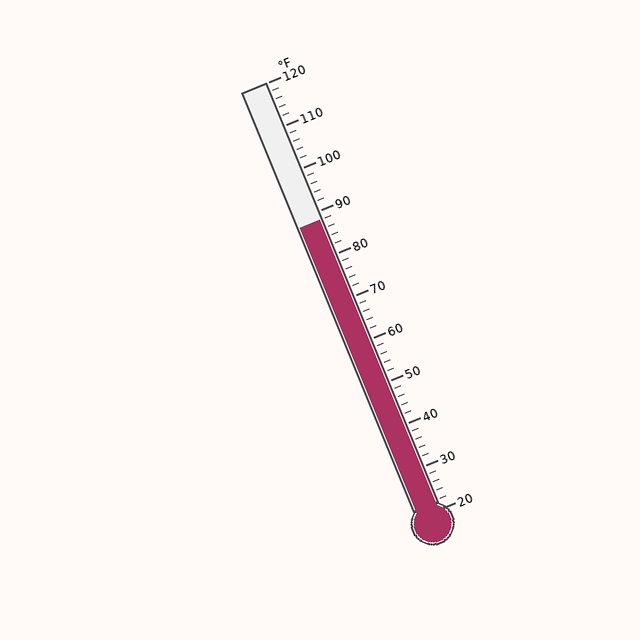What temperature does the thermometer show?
The thermometer shows approximately 88°F.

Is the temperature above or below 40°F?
The temperature is above 40°F.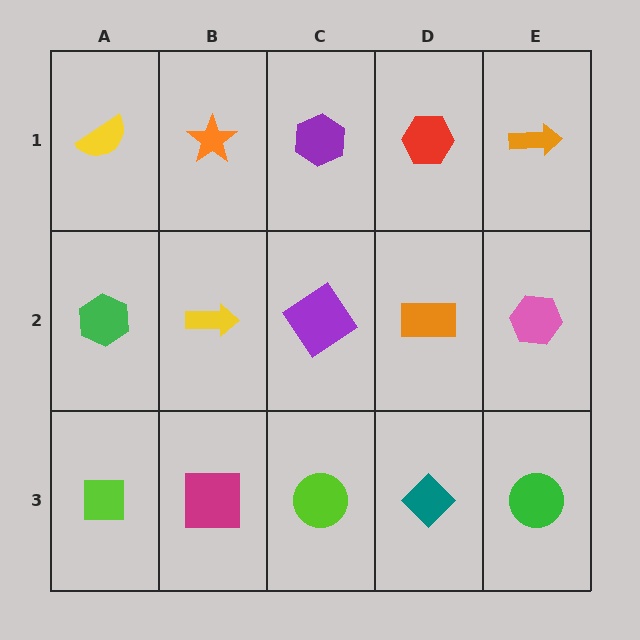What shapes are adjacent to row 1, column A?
A green hexagon (row 2, column A), an orange star (row 1, column B).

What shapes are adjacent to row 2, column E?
An orange arrow (row 1, column E), a green circle (row 3, column E), an orange rectangle (row 2, column D).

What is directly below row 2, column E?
A green circle.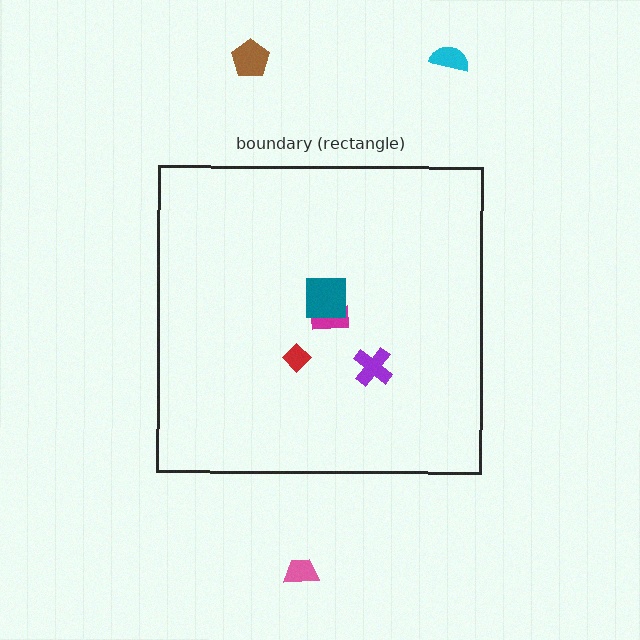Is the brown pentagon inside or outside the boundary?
Outside.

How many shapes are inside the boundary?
4 inside, 3 outside.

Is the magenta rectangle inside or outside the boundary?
Inside.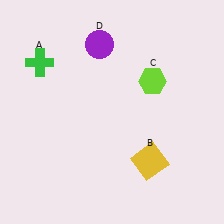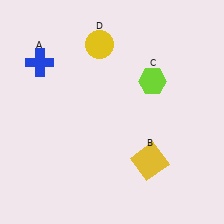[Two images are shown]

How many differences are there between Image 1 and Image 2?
There are 2 differences between the two images.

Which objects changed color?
A changed from green to blue. D changed from purple to yellow.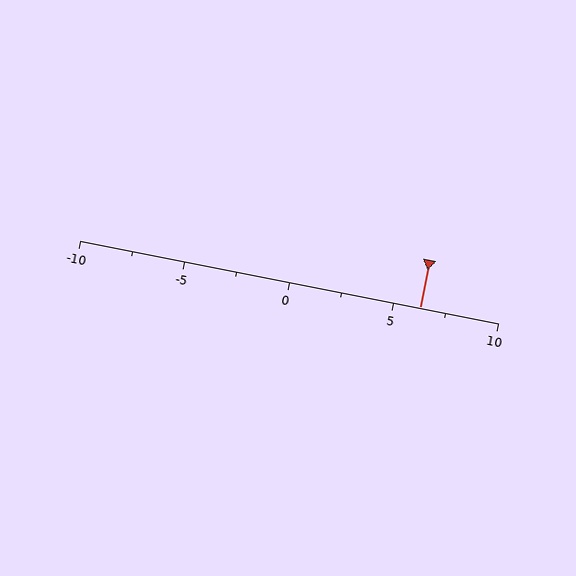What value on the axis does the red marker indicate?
The marker indicates approximately 6.2.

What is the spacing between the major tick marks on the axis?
The major ticks are spaced 5 apart.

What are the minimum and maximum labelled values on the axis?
The axis runs from -10 to 10.